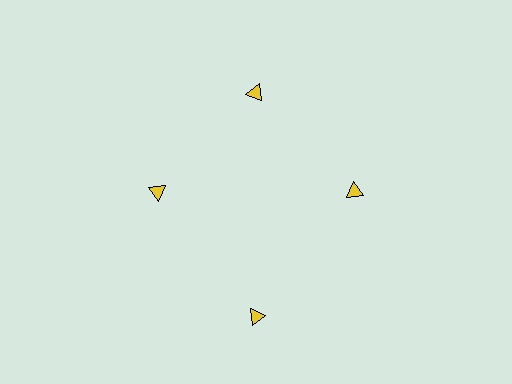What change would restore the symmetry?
The symmetry would be restored by moving it inward, back onto the ring so that all 4 triangles sit at equal angles and equal distance from the center.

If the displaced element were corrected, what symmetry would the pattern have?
It would have 4-fold rotational symmetry — the pattern would map onto itself every 90 degrees.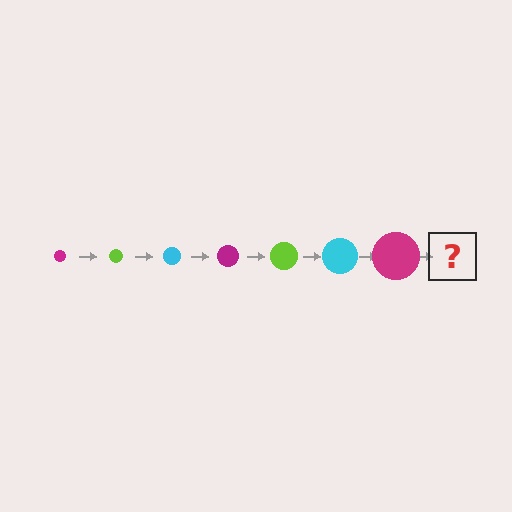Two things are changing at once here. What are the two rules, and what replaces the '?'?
The two rules are that the circle grows larger each step and the color cycles through magenta, lime, and cyan. The '?' should be a lime circle, larger than the previous one.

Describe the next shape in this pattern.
It should be a lime circle, larger than the previous one.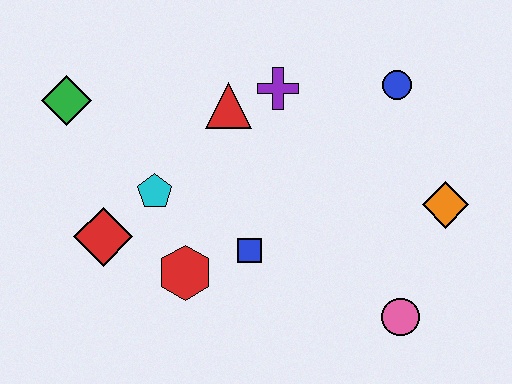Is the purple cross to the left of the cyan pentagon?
No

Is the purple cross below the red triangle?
No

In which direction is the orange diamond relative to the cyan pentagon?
The orange diamond is to the right of the cyan pentagon.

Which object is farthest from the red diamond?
The orange diamond is farthest from the red diamond.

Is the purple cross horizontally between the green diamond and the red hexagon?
No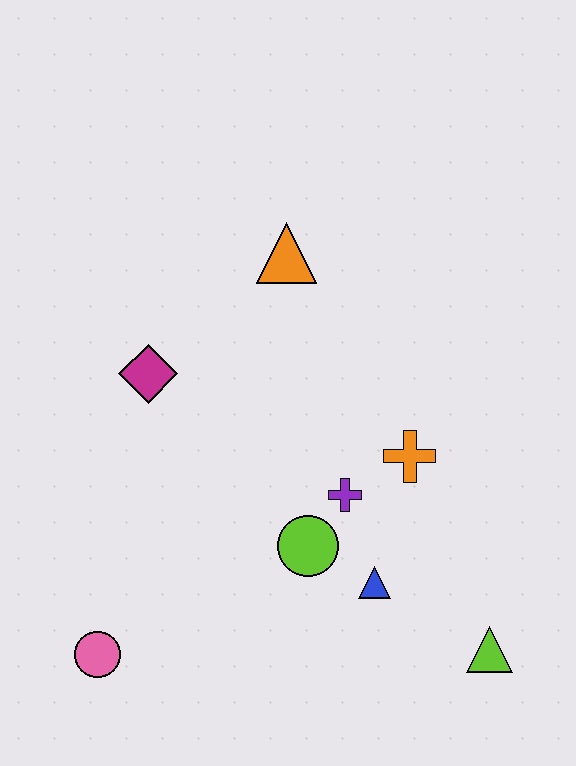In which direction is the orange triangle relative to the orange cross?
The orange triangle is above the orange cross.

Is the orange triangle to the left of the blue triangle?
Yes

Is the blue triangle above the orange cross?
No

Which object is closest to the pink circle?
The lime circle is closest to the pink circle.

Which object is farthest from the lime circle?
The orange triangle is farthest from the lime circle.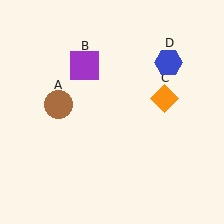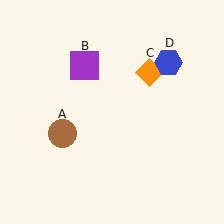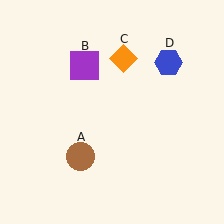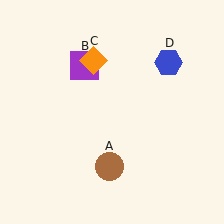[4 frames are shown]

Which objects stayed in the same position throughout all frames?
Purple square (object B) and blue hexagon (object D) remained stationary.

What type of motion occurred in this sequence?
The brown circle (object A), orange diamond (object C) rotated counterclockwise around the center of the scene.